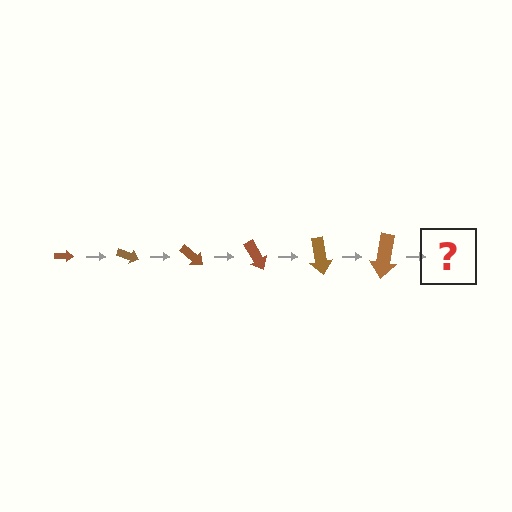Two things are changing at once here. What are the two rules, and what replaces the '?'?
The two rules are that the arrow grows larger each step and it rotates 20 degrees each step. The '?' should be an arrow, larger than the previous one and rotated 120 degrees from the start.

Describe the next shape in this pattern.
It should be an arrow, larger than the previous one and rotated 120 degrees from the start.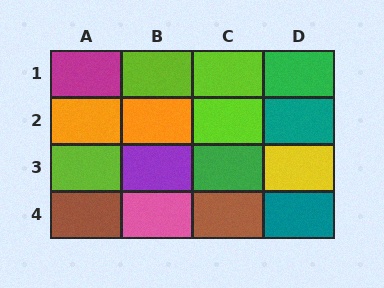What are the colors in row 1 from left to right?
Magenta, lime, lime, green.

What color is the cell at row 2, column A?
Orange.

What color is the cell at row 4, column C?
Brown.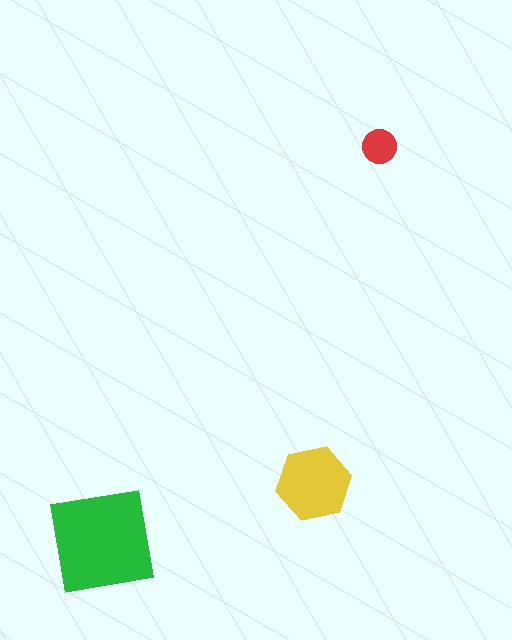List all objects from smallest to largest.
The red circle, the yellow hexagon, the green square.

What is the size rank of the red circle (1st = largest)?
3rd.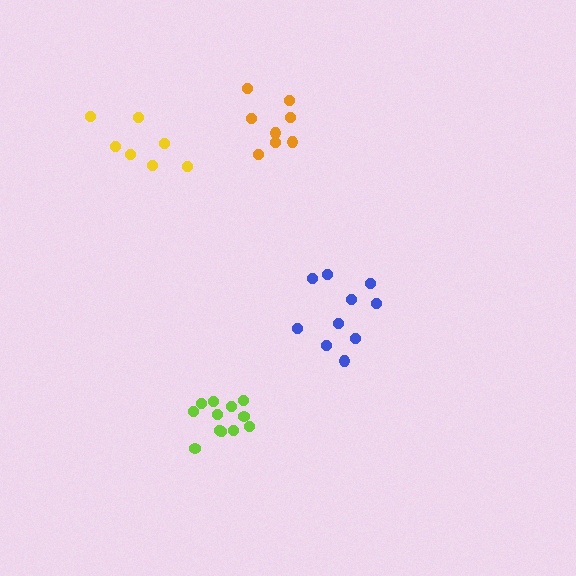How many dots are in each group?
Group 1: 10 dots, Group 2: 8 dots, Group 3: 12 dots, Group 4: 7 dots (37 total).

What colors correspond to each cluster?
The clusters are colored: blue, orange, lime, yellow.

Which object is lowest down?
The lime cluster is bottommost.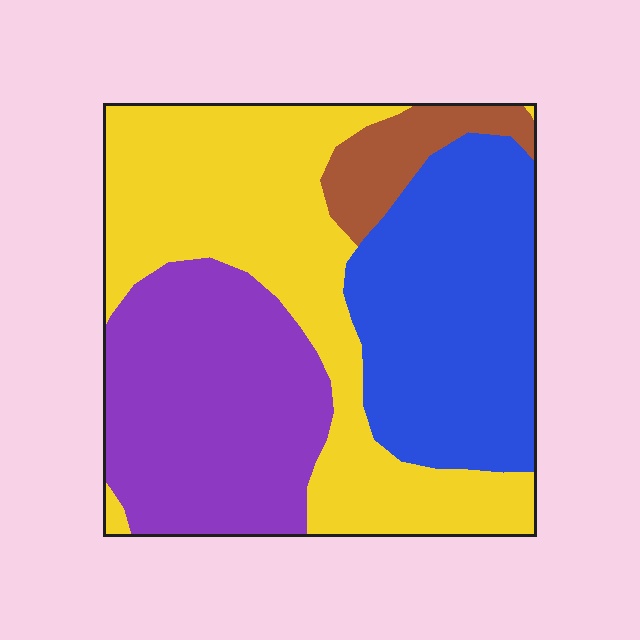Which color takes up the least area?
Brown, at roughly 5%.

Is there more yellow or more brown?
Yellow.